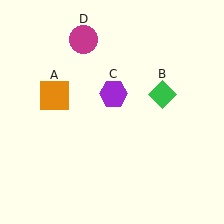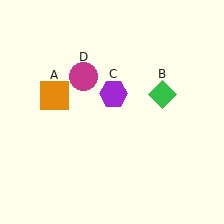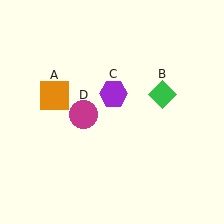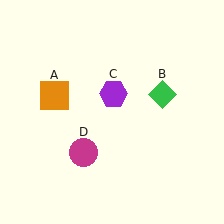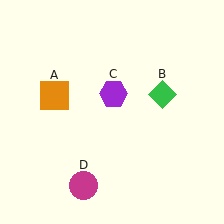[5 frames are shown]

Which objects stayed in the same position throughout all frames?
Orange square (object A) and green diamond (object B) and purple hexagon (object C) remained stationary.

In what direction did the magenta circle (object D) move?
The magenta circle (object D) moved down.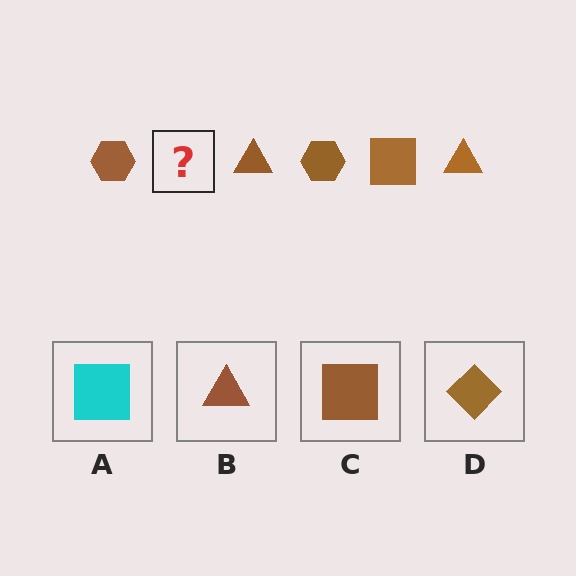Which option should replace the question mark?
Option C.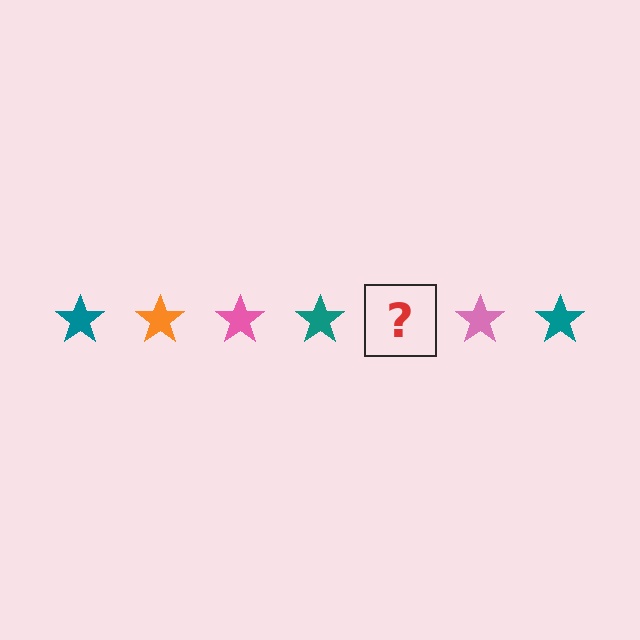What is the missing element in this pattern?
The missing element is an orange star.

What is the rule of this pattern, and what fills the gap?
The rule is that the pattern cycles through teal, orange, pink stars. The gap should be filled with an orange star.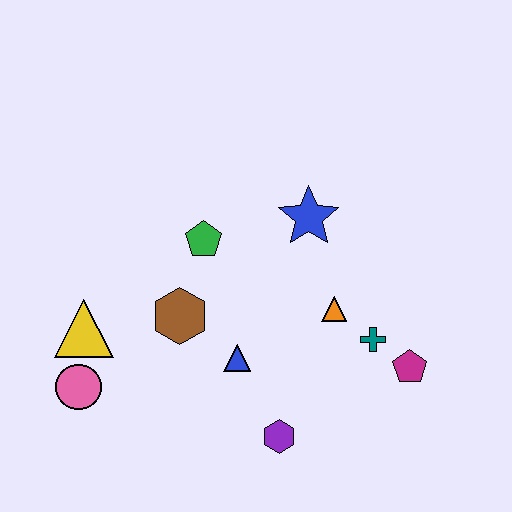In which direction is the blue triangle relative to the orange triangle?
The blue triangle is to the left of the orange triangle.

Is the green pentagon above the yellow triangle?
Yes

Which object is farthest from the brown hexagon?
The magenta pentagon is farthest from the brown hexagon.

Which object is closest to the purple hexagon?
The blue triangle is closest to the purple hexagon.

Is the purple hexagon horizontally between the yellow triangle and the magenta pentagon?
Yes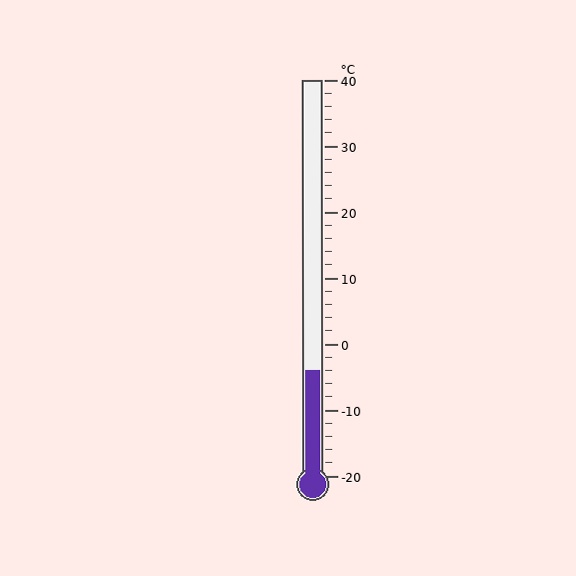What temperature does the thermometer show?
The thermometer shows approximately -4°C.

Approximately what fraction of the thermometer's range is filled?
The thermometer is filled to approximately 25% of its range.